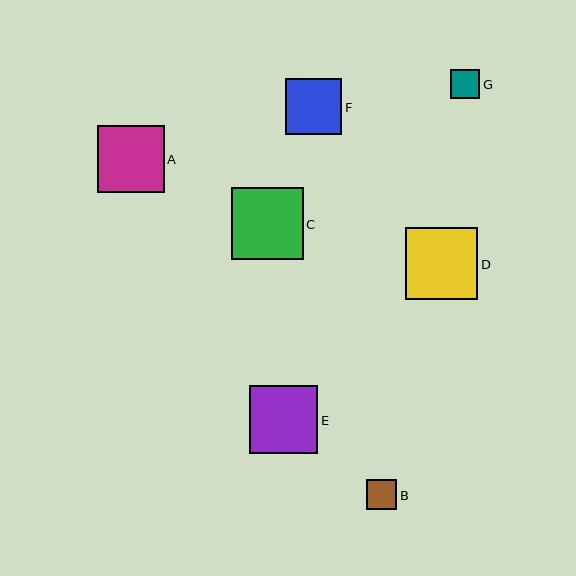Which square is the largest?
Square D is the largest with a size of approximately 72 pixels.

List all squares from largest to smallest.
From largest to smallest: D, C, E, A, F, B, G.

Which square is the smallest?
Square G is the smallest with a size of approximately 30 pixels.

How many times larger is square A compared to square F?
Square A is approximately 1.2 times the size of square F.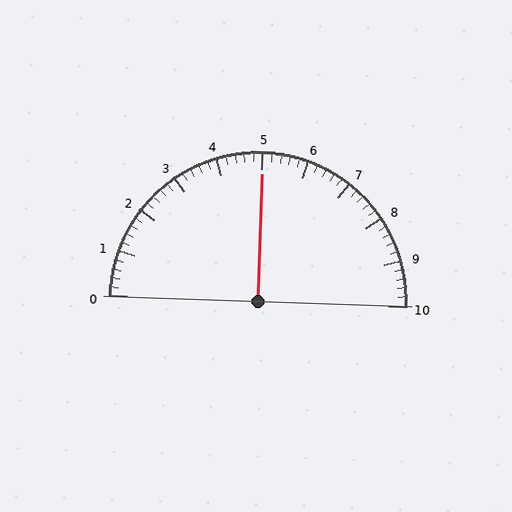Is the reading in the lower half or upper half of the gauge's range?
The reading is in the upper half of the range (0 to 10).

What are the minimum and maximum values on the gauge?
The gauge ranges from 0 to 10.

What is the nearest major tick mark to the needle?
The nearest major tick mark is 5.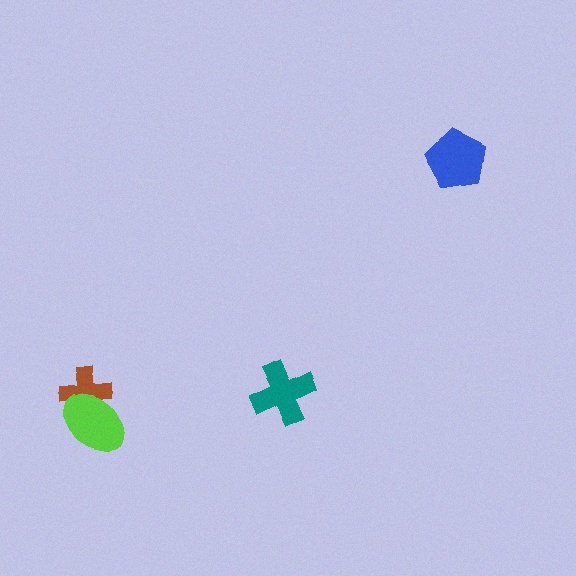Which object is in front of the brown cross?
The lime ellipse is in front of the brown cross.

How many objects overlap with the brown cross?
1 object overlaps with the brown cross.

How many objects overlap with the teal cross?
0 objects overlap with the teal cross.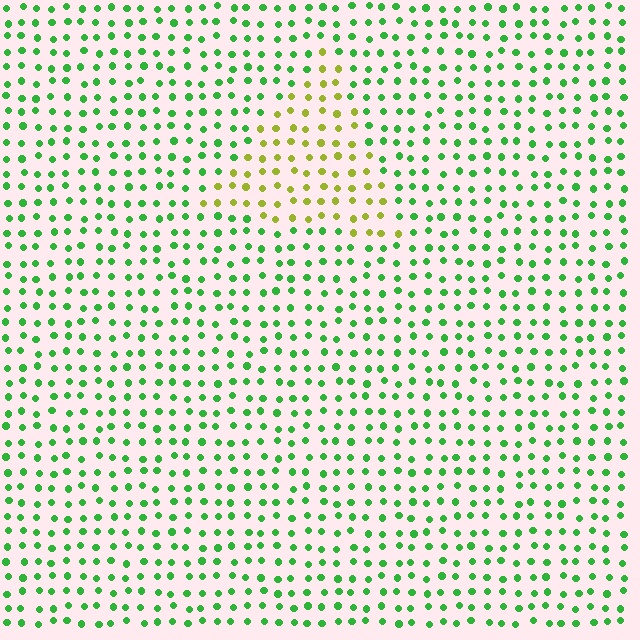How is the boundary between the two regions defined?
The boundary is defined purely by a slight shift in hue (about 53 degrees). Spacing, size, and orientation are identical on both sides.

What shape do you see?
I see a triangle.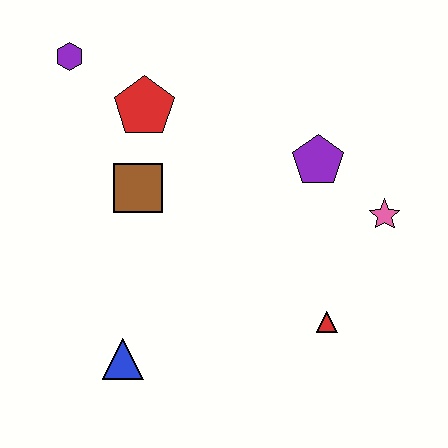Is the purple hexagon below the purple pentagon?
No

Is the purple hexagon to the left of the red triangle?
Yes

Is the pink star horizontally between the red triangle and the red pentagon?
No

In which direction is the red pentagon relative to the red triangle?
The red pentagon is above the red triangle.